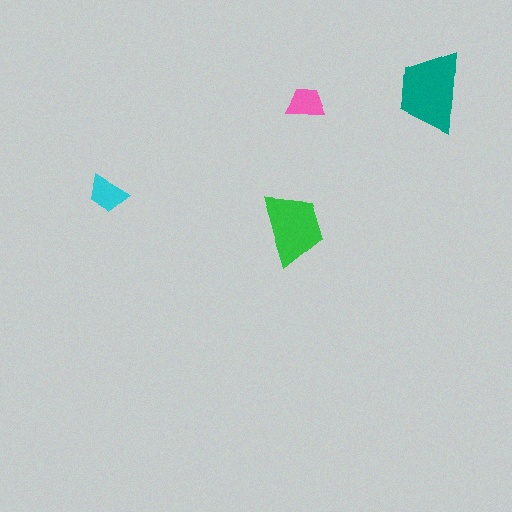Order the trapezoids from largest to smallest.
the teal one, the green one, the cyan one, the pink one.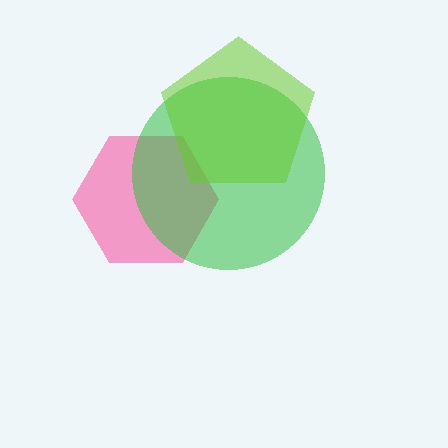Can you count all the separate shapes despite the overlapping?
Yes, there are 3 separate shapes.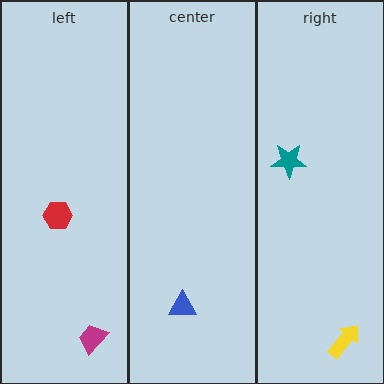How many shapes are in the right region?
2.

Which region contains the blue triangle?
The center region.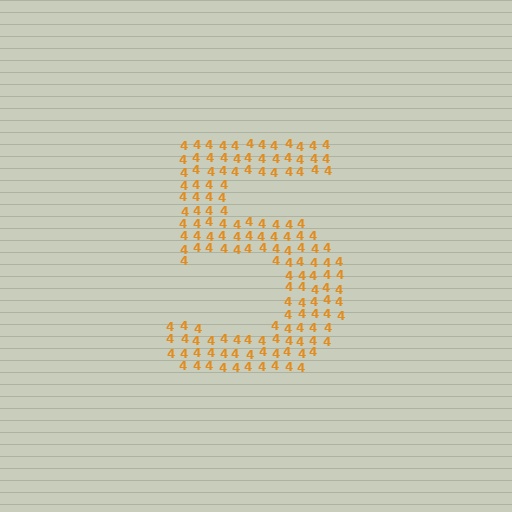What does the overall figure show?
The overall figure shows the digit 5.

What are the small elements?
The small elements are digit 4's.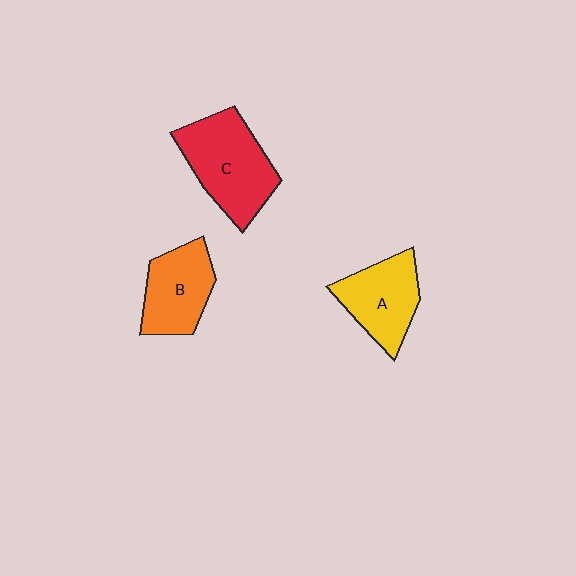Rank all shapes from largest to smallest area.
From largest to smallest: C (red), A (yellow), B (orange).